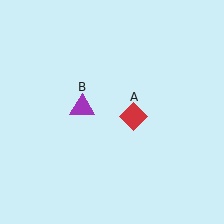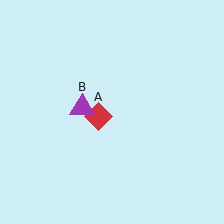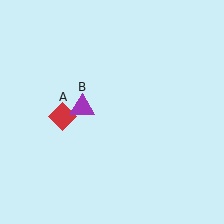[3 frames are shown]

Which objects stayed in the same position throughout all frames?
Purple triangle (object B) remained stationary.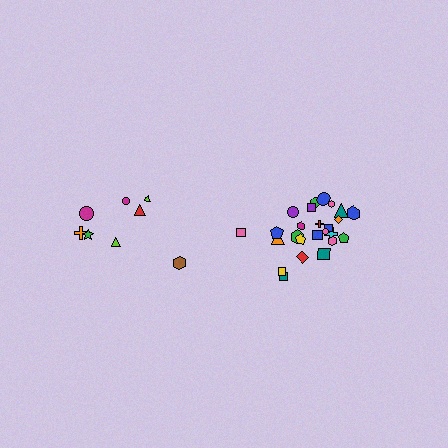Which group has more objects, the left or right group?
The right group.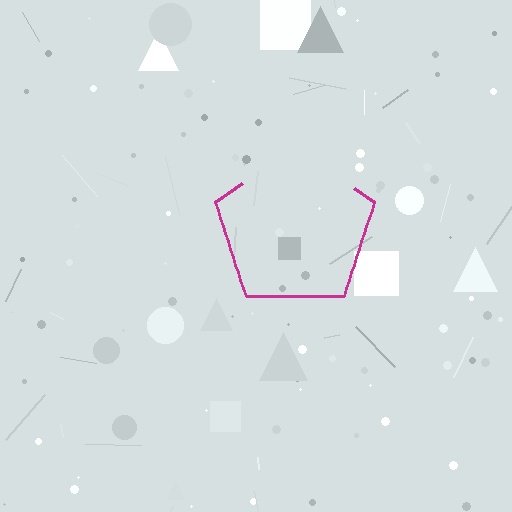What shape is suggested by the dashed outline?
The dashed outline suggests a pentagon.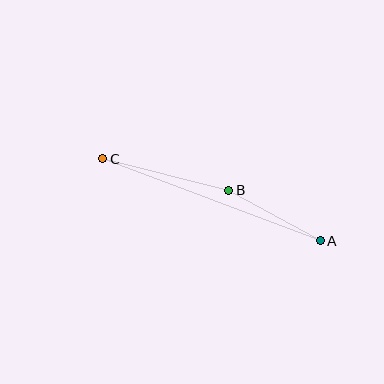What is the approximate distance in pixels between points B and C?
The distance between B and C is approximately 130 pixels.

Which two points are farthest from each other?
Points A and C are farthest from each other.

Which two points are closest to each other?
Points A and B are closest to each other.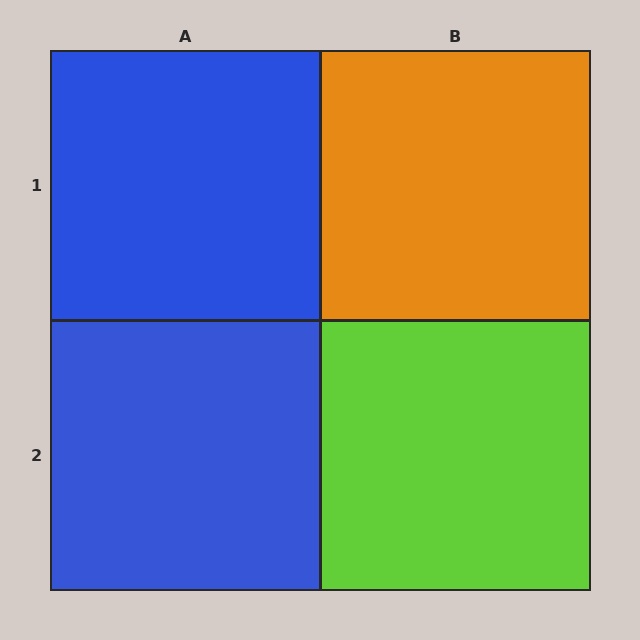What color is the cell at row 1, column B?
Orange.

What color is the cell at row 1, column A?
Blue.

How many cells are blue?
2 cells are blue.